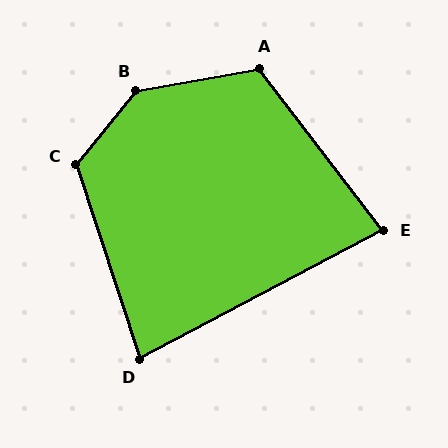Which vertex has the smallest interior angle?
D, at approximately 80 degrees.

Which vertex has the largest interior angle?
B, at approximately 139 degrees.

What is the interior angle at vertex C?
Approximately 123 degrees (obtuse).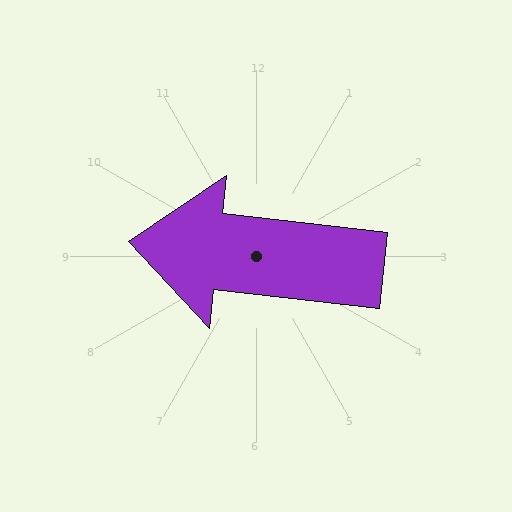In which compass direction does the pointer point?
West.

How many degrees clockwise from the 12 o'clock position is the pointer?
Approximately 276 degrees.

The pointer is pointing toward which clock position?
Roughly 9 o'clock.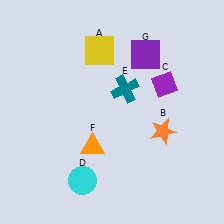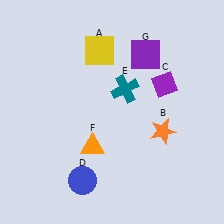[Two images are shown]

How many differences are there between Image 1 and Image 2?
There is 1 difference between the two images.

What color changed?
The circle (D) changed from cyan in Image 1 to blue in Image 2.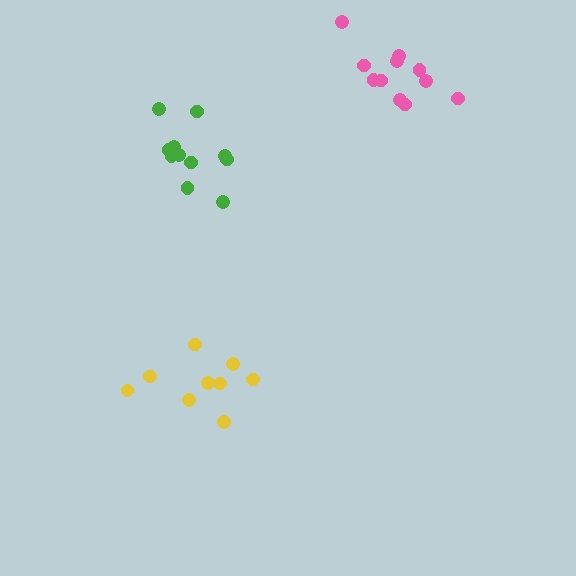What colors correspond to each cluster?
The clusters are colored: yellow, green, pink.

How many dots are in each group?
Group 1: 9 dots, Group 2: 11 dots, Group 3: 11 dots (31 total).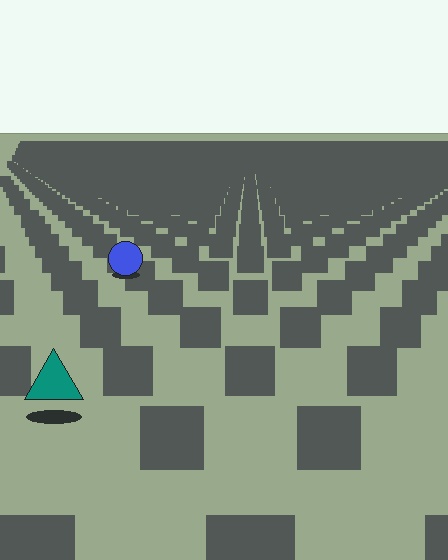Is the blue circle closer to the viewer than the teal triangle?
No. The teal triangle is closer — you can tell from the texture gradient: the ground texture is coarser near it.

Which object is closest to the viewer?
The teal triangle is closest. The texture marks near it are larger and more spread out.